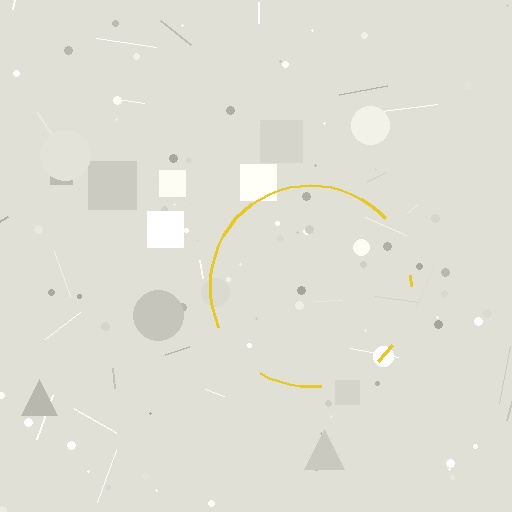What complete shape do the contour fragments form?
The contour fragments form a circle.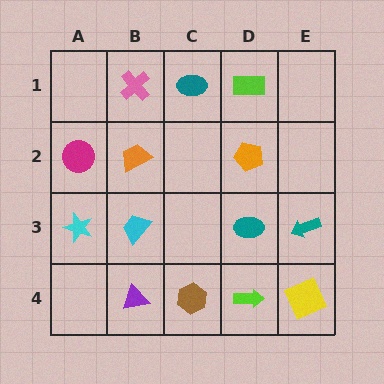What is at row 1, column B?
A pink cross.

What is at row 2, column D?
An orange pentagon.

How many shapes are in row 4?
4 shapes.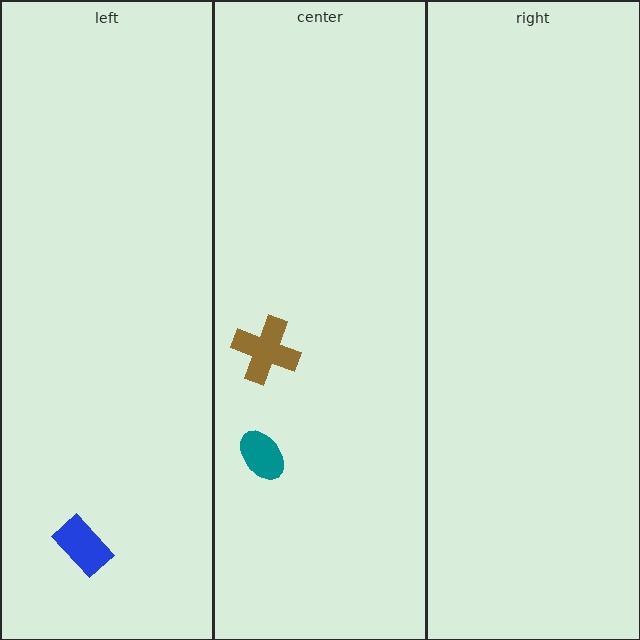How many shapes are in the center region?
2.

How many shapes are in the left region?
1.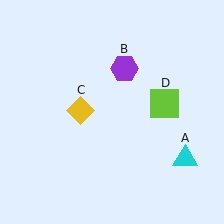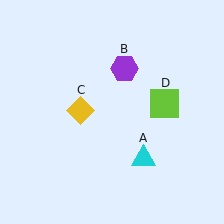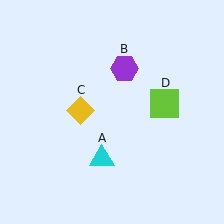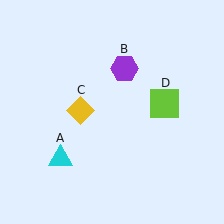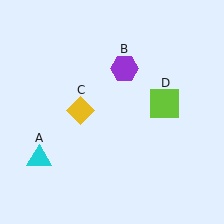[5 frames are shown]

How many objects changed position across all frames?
1 object changed position: cyan triangle (object A).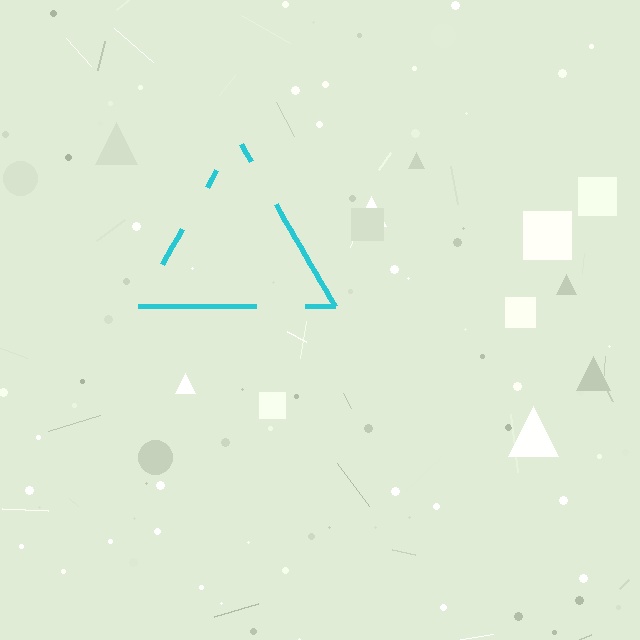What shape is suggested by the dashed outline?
The dashed outline suggests a triangle.